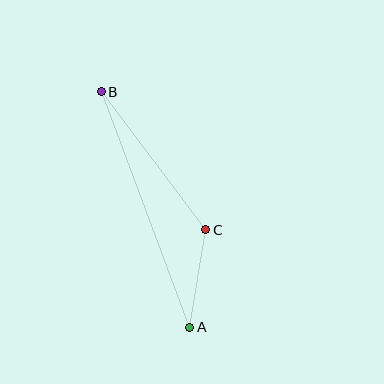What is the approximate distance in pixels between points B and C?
The distance between B and C is approximately 173 pixels.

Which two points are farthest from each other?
Points A and B are farthest from each other.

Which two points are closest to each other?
Points A and C are closest to each other.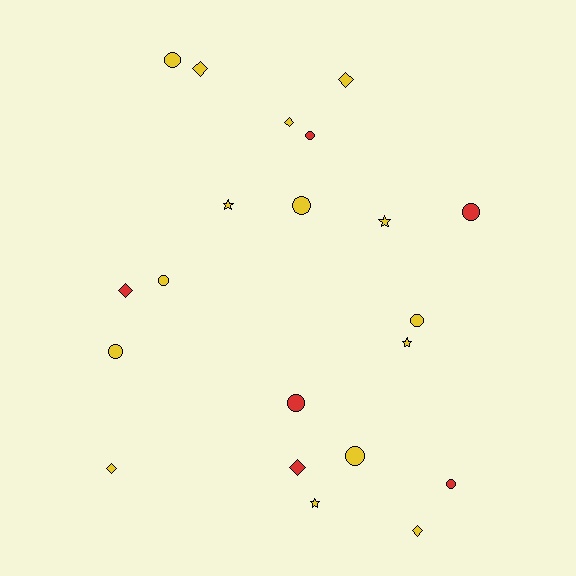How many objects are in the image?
There are 21 objects.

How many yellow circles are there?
There are 6 yellow circles.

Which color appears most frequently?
Yellow, with 15 objects.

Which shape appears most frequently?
Circle, with 10 objects.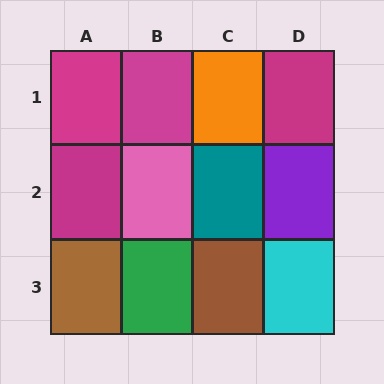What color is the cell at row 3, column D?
Cyan.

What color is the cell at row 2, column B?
Pink.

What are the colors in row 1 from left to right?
Magenta, magenta, orange, magenta.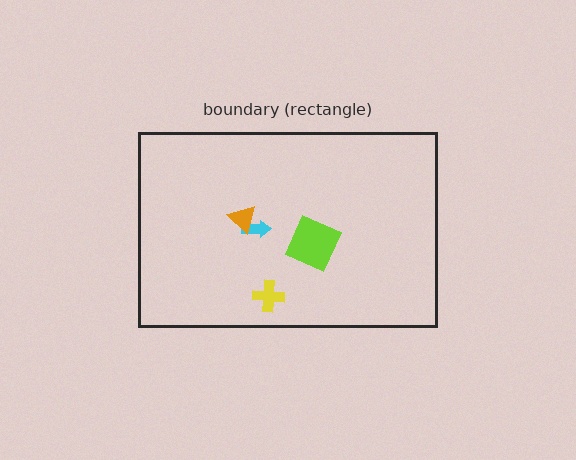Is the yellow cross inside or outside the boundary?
Inside.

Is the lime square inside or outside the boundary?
Inside.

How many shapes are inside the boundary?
4 inside, 0 outside.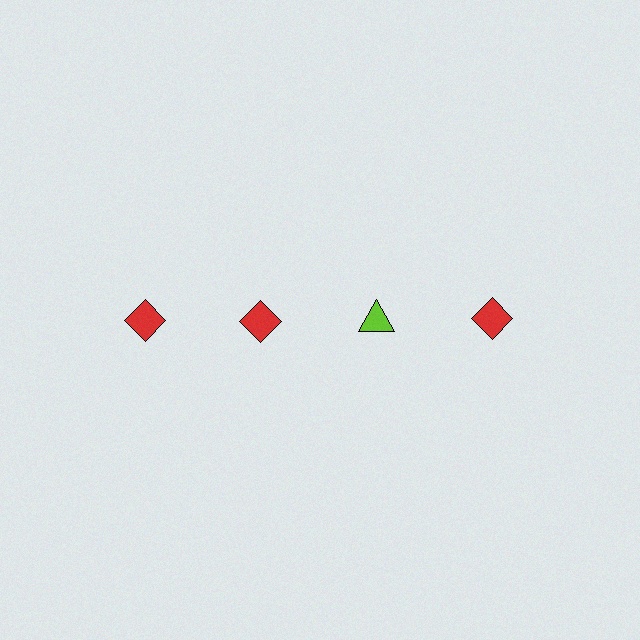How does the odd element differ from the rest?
It differs in both color (lime instead of red) and shape (triangle instead of diamond).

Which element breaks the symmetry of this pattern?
The lime triangle in the top row, center column breaks the symmetry. All other shapes are red diamonds.